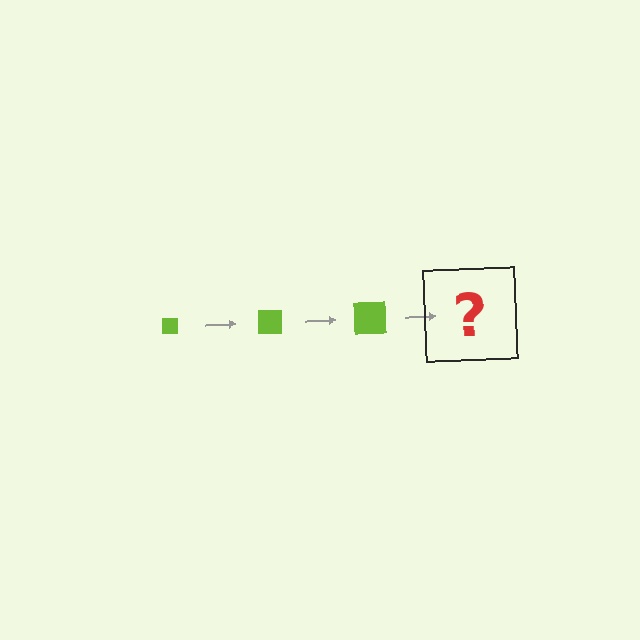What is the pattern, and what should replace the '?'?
The pattern is that the square gets progressively larger each step. The '?' should be a lime square, larger than the previous one.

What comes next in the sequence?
The next element should be a lime square, larger than the previous one.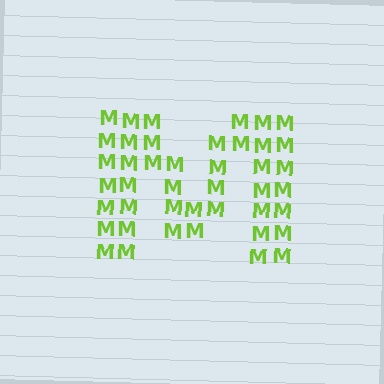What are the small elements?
The small elements are letter M's.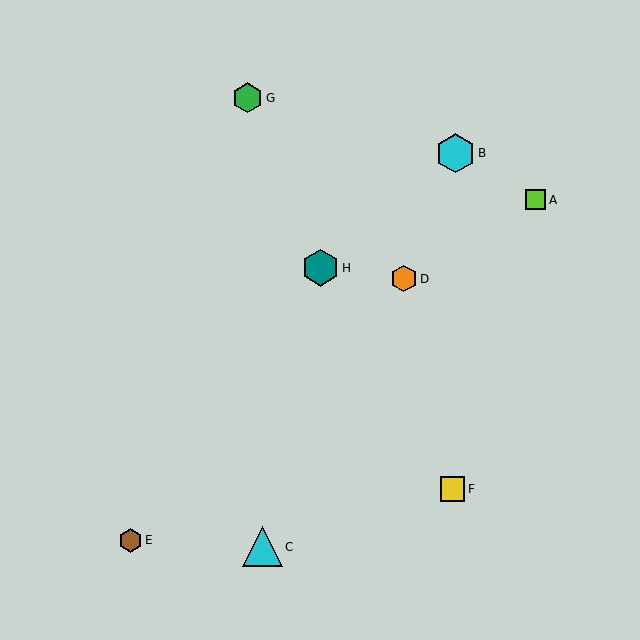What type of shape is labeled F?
Shape F is a yellow square.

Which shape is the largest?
The cyan hexagon (labeled B) is the largest.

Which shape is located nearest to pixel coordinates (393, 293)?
The orange hexagon (labeled D) at (404, 279) is nearest to that location.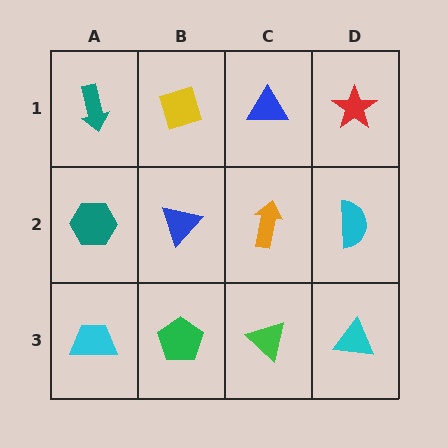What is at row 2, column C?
An orange arrow.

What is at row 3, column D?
A cyan triangle.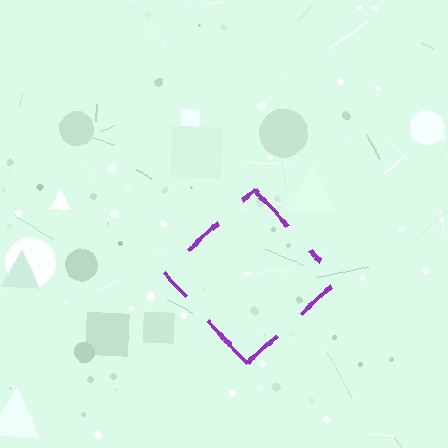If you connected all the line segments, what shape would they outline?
They would outline a diamond.